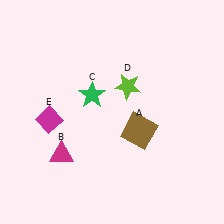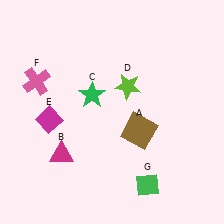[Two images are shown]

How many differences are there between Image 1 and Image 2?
There are 2 differences between the two images.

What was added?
A pink cross (F), a green diamond (G) were added in Image 2.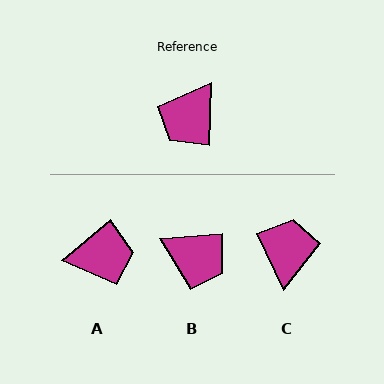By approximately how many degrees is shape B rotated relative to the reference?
Approximately 96 degrees counter-clockwise.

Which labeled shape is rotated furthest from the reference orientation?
C, about 153 degrees away.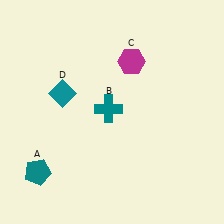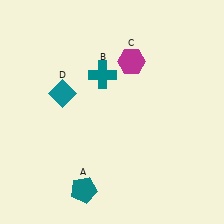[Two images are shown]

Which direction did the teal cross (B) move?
The teal cross (B) moved up.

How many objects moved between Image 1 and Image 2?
2 objects moved between the two images.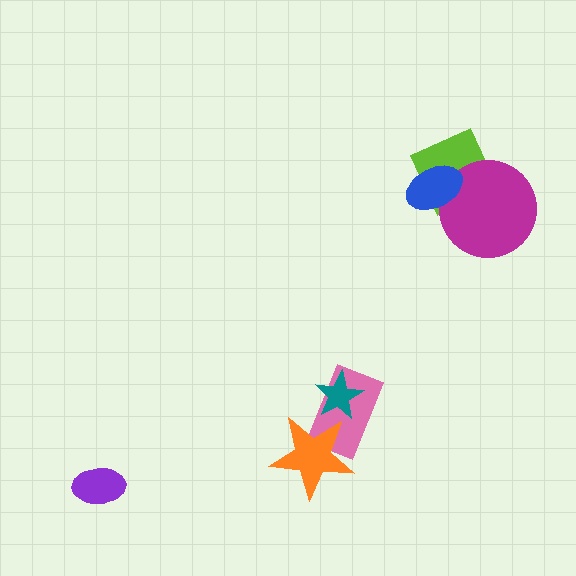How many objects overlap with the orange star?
1 object overlaps with the orange star.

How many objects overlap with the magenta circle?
2 objects overlap with the magenta circle.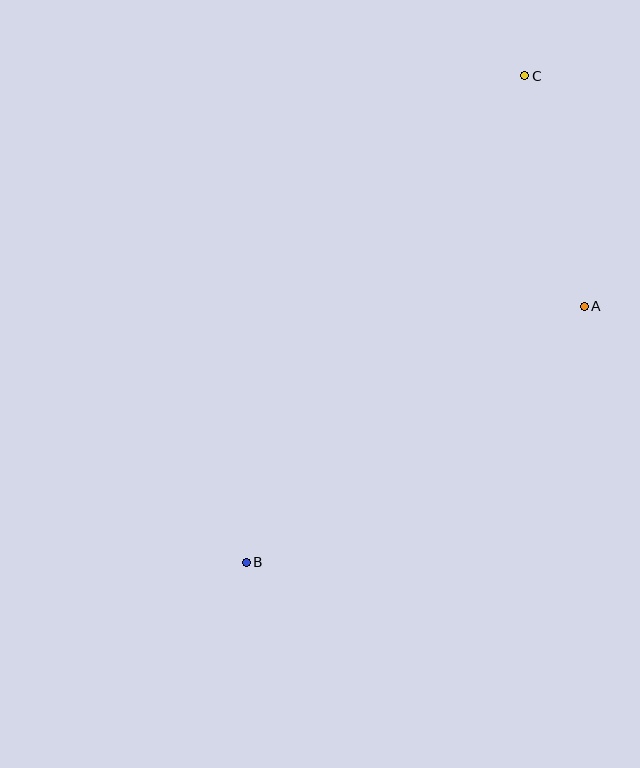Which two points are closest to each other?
Points A and C are closest to each other.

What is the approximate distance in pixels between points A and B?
The distance between A and B is approximately 424 pixels.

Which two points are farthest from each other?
Points B and C are farthest from each other.